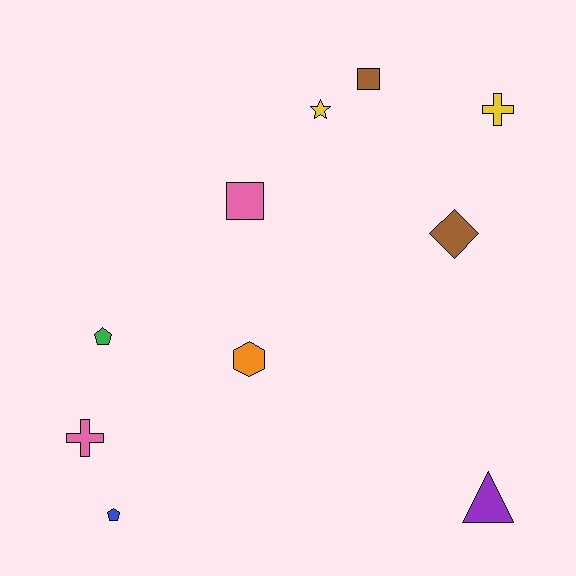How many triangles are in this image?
There is 1 triangle.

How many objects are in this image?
There are 10 objects.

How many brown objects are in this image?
There are 2 brown objects.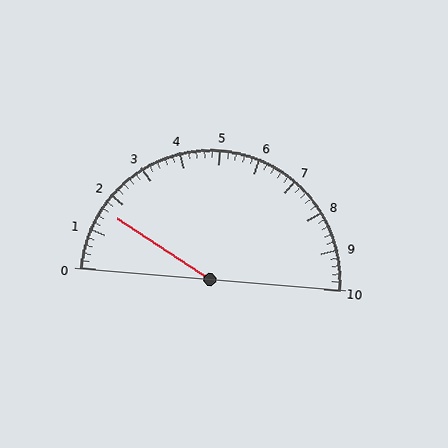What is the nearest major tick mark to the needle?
The nearest major tick mark is 2.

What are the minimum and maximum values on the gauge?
The gauge ranges from 0 to 10.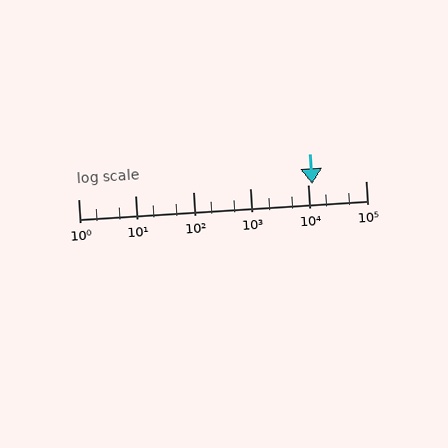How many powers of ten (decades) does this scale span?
The scale spans 5 decades, from 1 to 100000.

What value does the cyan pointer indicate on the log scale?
The pointer indicates approximately 12000.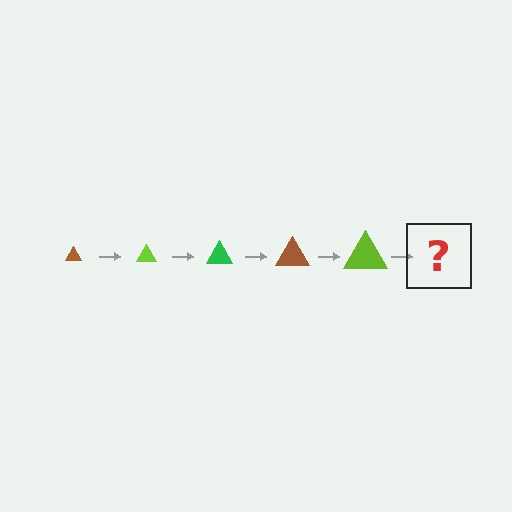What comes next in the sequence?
The next element should be a green triangle, larger than the previous one.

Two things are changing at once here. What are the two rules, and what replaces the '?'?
The two rules are that the triangle grows larger each step and the color cycles through brown, lime, and green. The '?' should be a green triangle, larger than the previous one.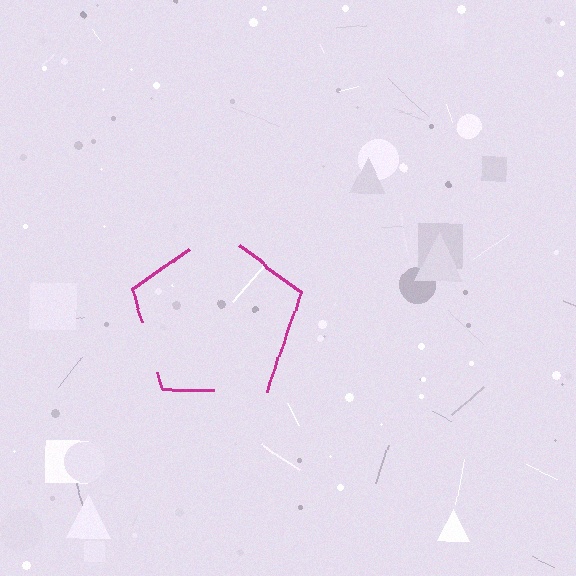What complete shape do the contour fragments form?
The contour fragments form a pentagon.